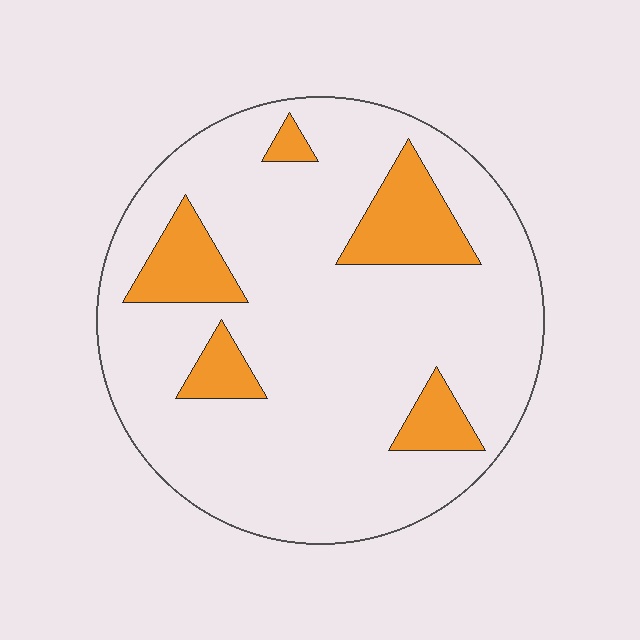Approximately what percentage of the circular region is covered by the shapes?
Approximately 15%.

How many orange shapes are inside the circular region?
5.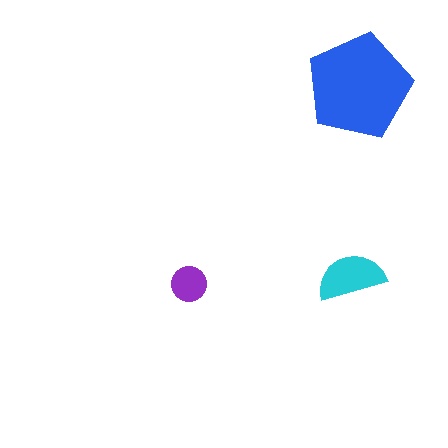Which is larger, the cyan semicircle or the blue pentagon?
The blue pentagon.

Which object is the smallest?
The purple circle.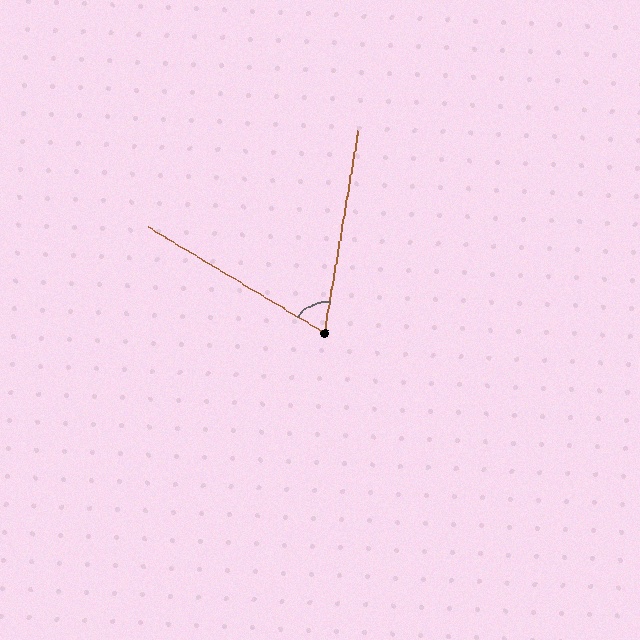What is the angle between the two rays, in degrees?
Approximately 69 degrees.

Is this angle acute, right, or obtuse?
It is acute.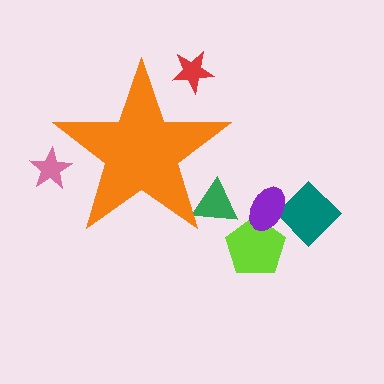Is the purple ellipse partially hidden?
No, the purple ellipse is fully visible.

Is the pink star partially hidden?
Yes, the pink star is partially hidden behind the orange star.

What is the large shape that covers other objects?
An orange star.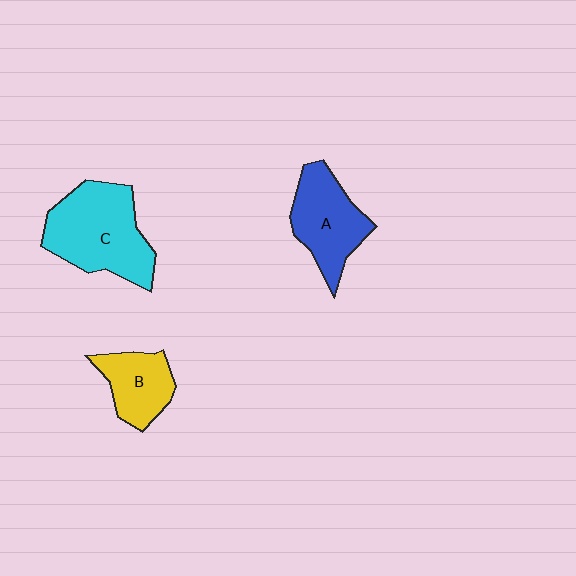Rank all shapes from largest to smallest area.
From largest to smallest: C (cyan), A (blue), B (yellow).